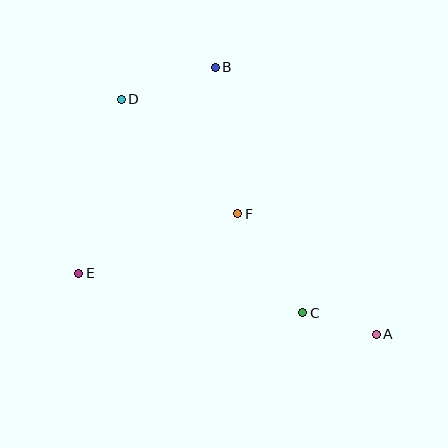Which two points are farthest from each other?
Points A and D are farthest from each other.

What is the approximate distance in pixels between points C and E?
The distance between C and E is approximately 228 pixels.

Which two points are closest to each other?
Points A and C are closest to each other.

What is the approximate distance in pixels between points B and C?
The distance between B and C is approximately 261 pixels.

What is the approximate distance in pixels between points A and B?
The distance between A and B is approximately 312 pixels.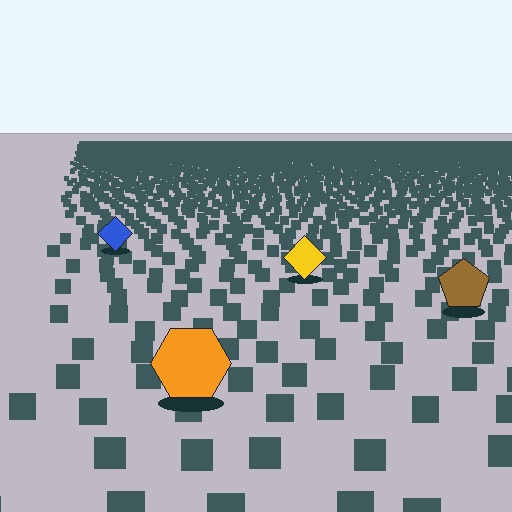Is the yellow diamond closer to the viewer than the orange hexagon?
No. The orange hexagon is closer — you can tell from the texture gradient: the ground texture is coarser near it.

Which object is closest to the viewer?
The orange hexagon is closest. The texture marks near it are larger and more spread out.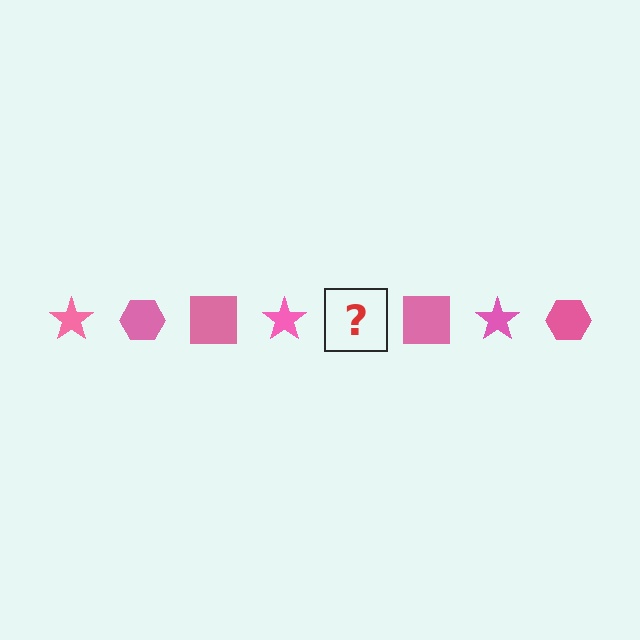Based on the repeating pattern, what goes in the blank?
The blank should be a pink hexagon.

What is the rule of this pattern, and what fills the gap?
The rule is that the pattern cycles through star, hexagon, square shapes in pink. The gap should be filled with a pink hexagon.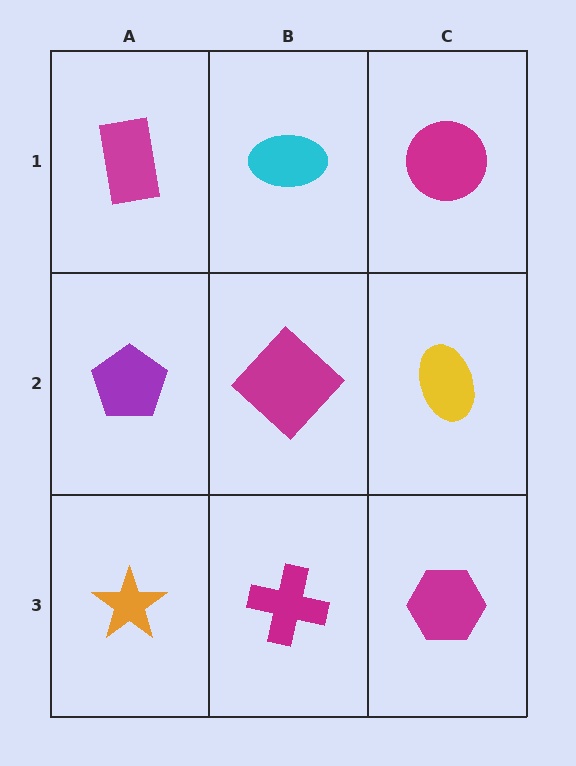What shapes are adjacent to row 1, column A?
A purple pentagon (row 2, column A), a cyan ellipse (row 1, column B).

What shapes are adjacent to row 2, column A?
A magenta rectangle (row 1, column A), an orange star (row 3, column A), a magenta diamond (row 2, column B).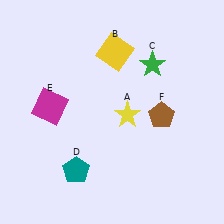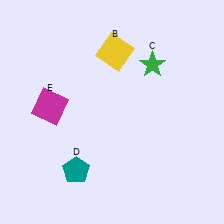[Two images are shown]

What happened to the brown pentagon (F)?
The brown pentagon (F) was removed in Image 2. It was in the bottom-right area of Image 1.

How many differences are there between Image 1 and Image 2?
There are 2 differences between the two images.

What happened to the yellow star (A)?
The yellow star (A) was removed in Image 2. It was in the bottom-right area of Image 1.